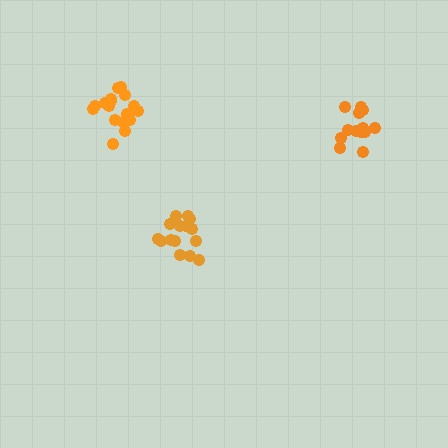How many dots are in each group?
Group 1: 14 dots, Group 2: 17 dots, Group 3: 15 dots (46 total).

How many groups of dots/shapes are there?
There are 3 groups.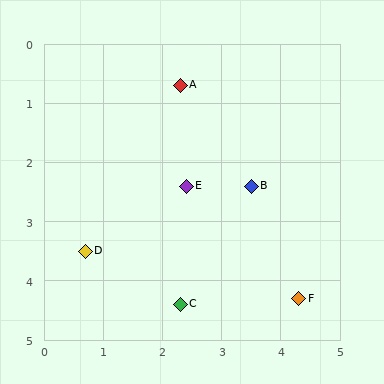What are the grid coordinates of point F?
Point F is at approximately (4.3, 4.3).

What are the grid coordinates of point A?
Point A is at approximately (2.3, 0.7).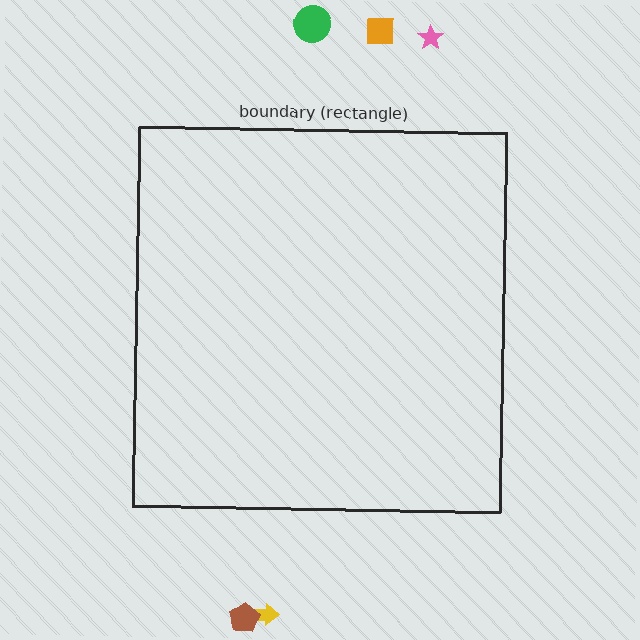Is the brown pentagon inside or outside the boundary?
Outside.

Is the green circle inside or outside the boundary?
Outside.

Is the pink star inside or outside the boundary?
Outside.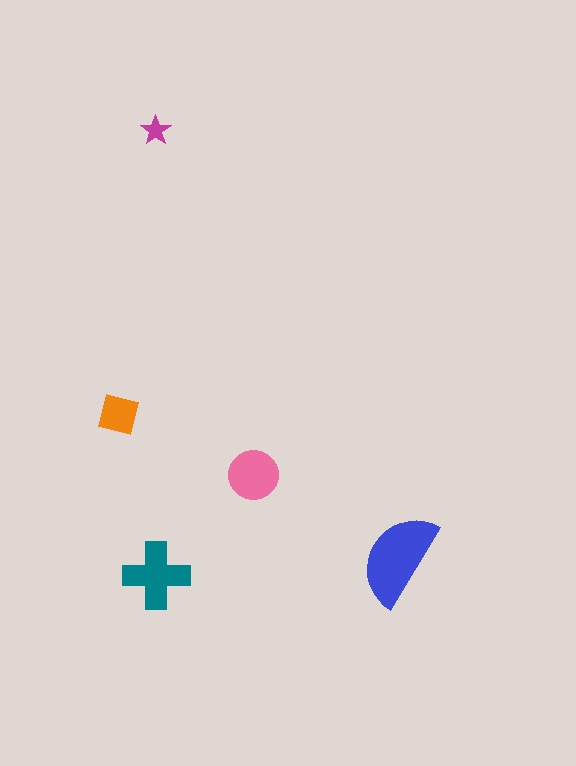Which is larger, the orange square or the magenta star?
The orange square.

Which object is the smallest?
The magenta star.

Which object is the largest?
The blue semicircle.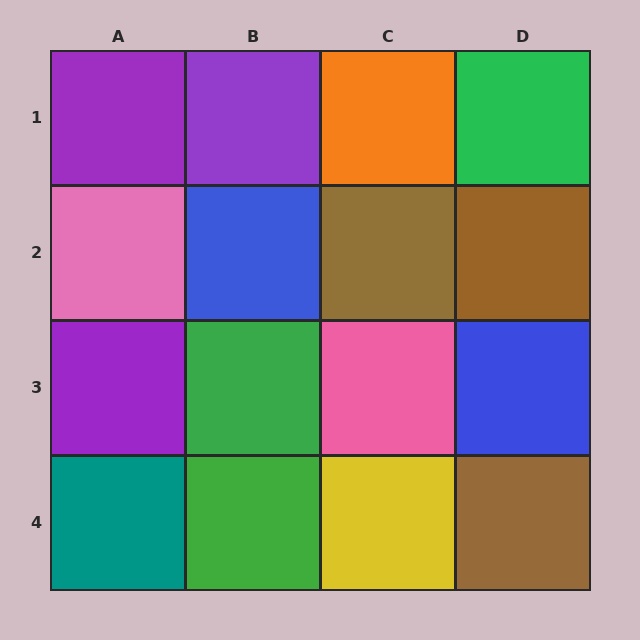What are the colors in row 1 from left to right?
Purple, purple, orange, green.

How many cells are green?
3 cells are green.